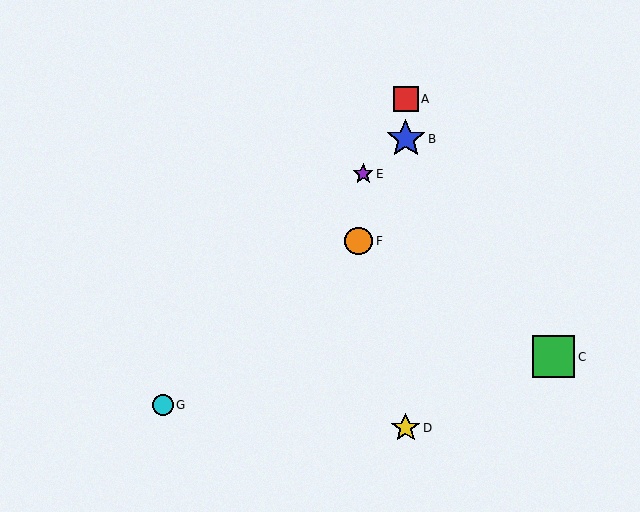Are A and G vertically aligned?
No, A is at x≈406 and G is at x≈163.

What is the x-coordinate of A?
Object A is at x≈406.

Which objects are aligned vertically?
Objects A, B, D are aligned vertically.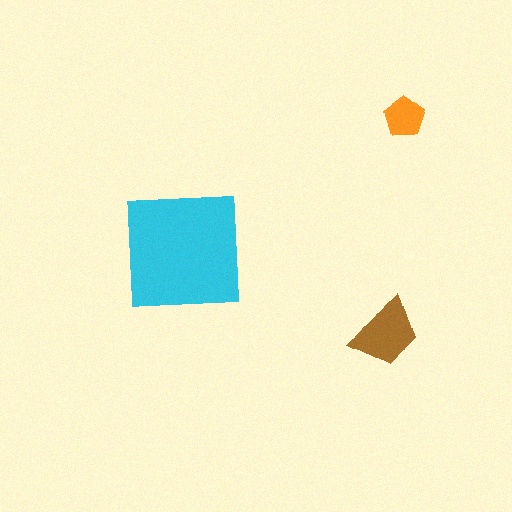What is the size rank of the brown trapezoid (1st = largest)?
2nd.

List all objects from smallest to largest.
The orange pentagon, the brown trapezoid, the cyan square.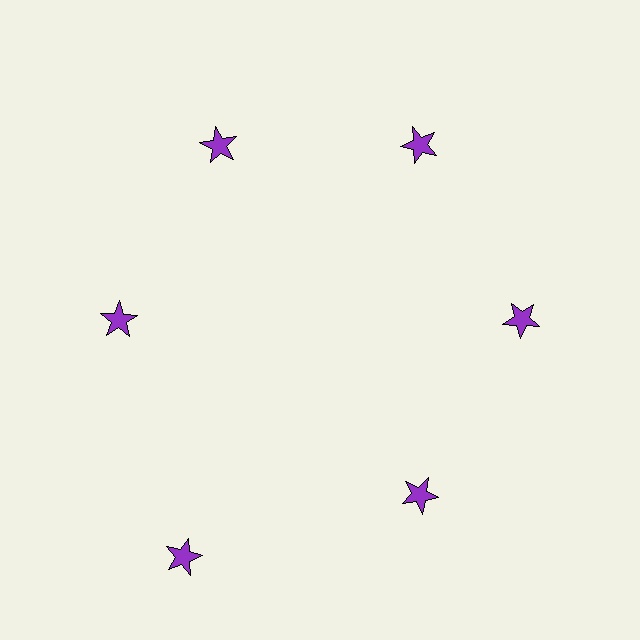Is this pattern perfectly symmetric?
No. The 6 purple stars are arranged in a ring, but one element near the 7 o'clock position is pushed outward from the center, breaking the 6-fold rotational symmetry.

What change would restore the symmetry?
The symmetry would be restored by moving it inward, back onto the ring so that all 6 stars sit at equal angles and equal distance from the center.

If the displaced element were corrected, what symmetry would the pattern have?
It would have 6-fold rotational symmetry — the pattern would map onto itself every 60 degrees.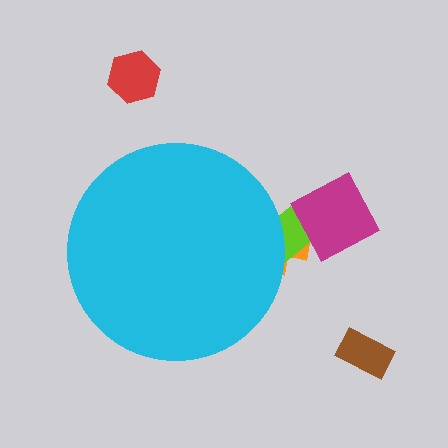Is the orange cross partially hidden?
Yes, the orange cross is partially hidden behind the cyan circle.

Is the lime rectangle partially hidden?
Yes, the lime rectangle is partially hidden behind the cyan circle.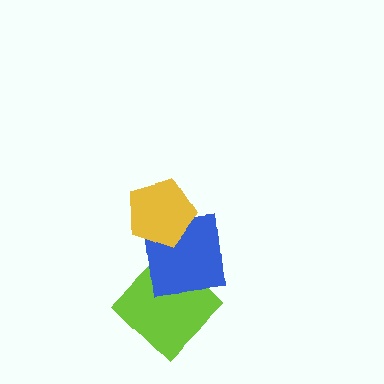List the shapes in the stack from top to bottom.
From top to bottom: the yellow pentagon, the blue square, the lime diamond.